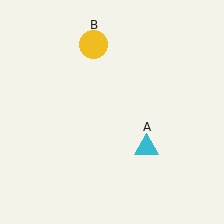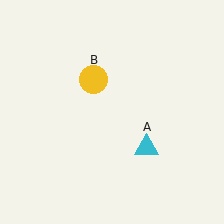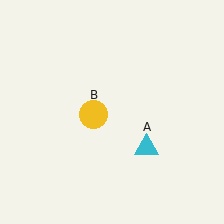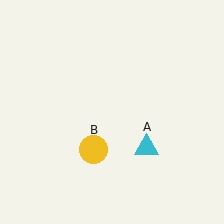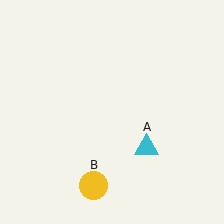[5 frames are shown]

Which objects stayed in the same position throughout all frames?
Cyan triangle (object A) remained stationary.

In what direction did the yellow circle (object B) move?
The yellow circle (object B) moved down.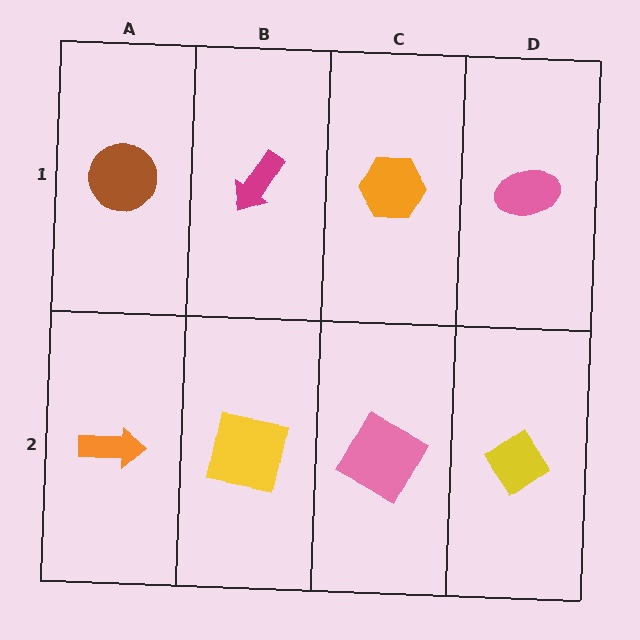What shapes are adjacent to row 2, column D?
A pink ellipse (row 1, column D), a pink square (row 2, column C).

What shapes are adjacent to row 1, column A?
An orange arrow (row 2, column A), a magenta arrow (row 1, column B).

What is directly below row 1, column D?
A yellow diamond.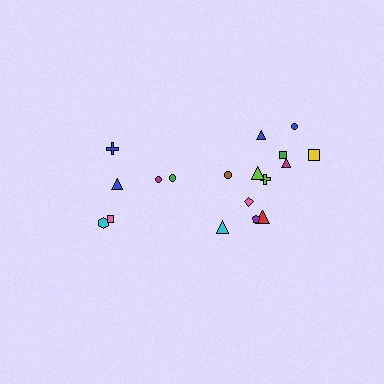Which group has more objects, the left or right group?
The right group.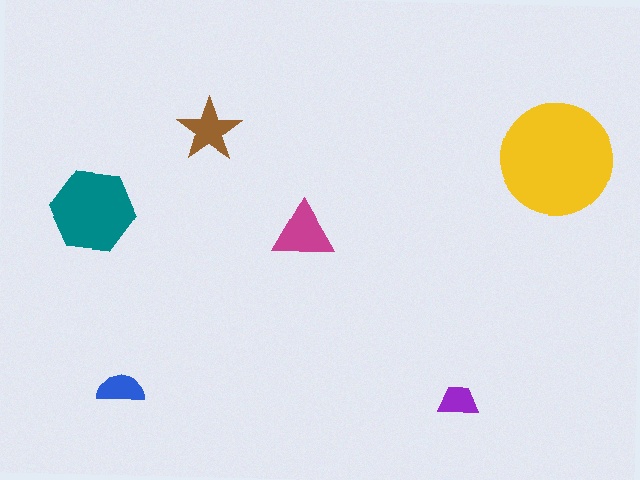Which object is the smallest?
The purple trapezoid.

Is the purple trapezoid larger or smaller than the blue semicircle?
Smaller.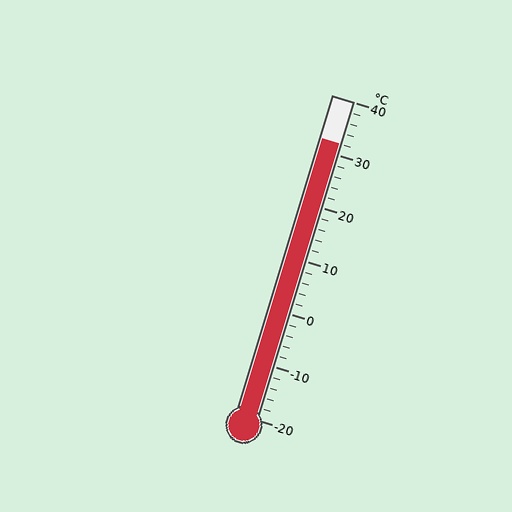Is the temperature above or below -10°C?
The temperature is above -10°C.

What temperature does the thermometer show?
The thermometer shows approximately 32°C.